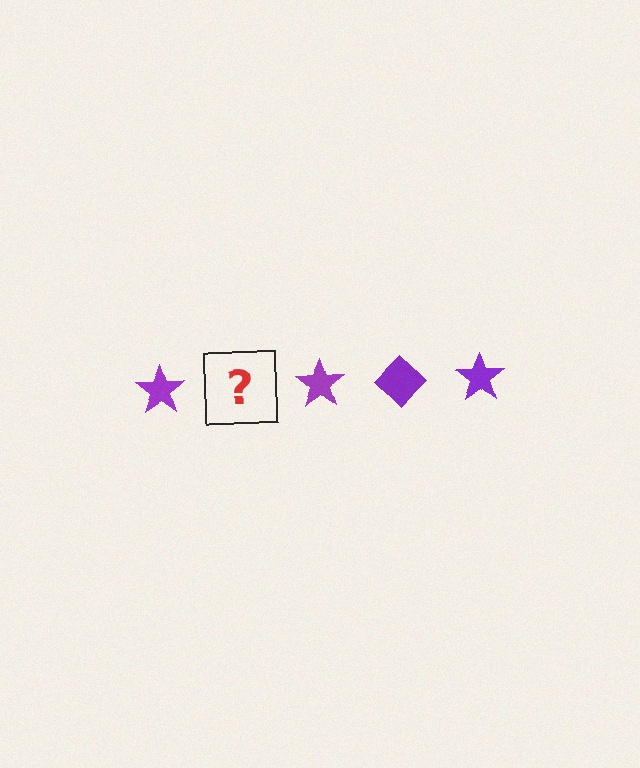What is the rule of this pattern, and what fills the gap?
The rule is that the pattern cycles through star, diamond shapes in purple. The gap should be filled with a purple diamond.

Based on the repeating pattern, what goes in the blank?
The blank should be a purple diamond.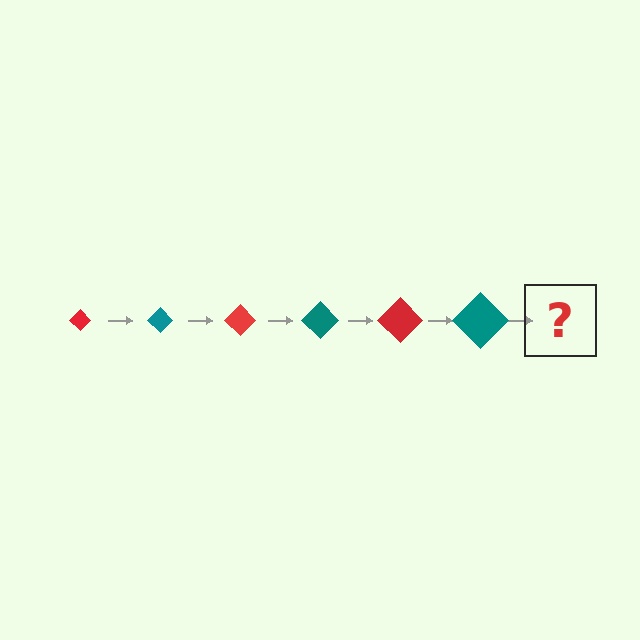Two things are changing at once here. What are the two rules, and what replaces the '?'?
The two rules are that the diamond grows larger each step and the color cycles through red and teal. The '?' should be a red diamond, larger than the previous one.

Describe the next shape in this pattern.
It should be a red diamond, larger than the previous one.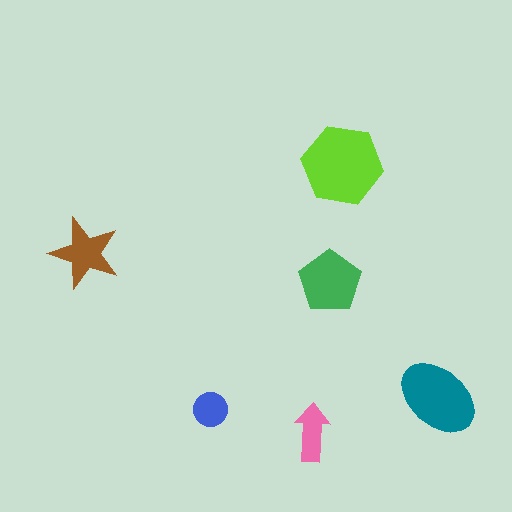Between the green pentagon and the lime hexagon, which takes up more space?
The lime hexagon.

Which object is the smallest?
The blue circle.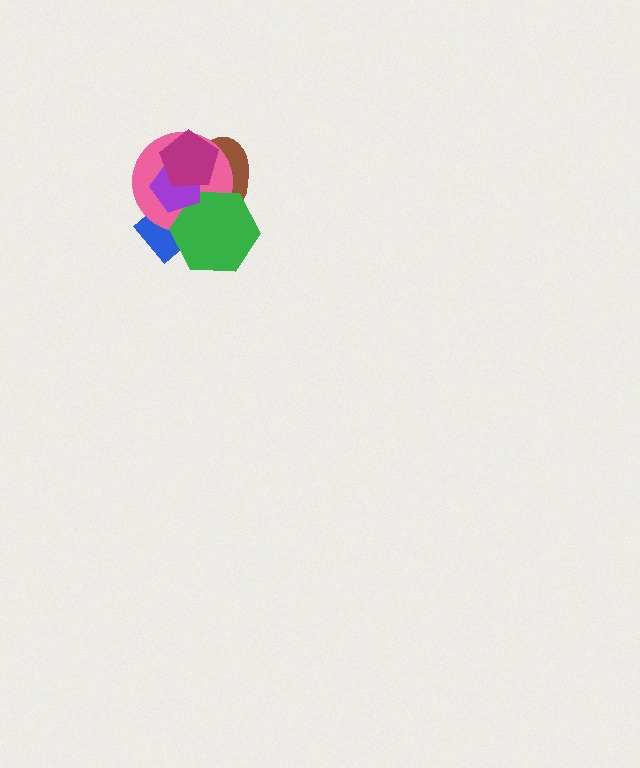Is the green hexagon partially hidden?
Yes, it is partially covered by another shape.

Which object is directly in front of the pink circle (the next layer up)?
The green hexagon is directly in front of the pink circle.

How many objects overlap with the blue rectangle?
5 objects overlap with the blue rectangle.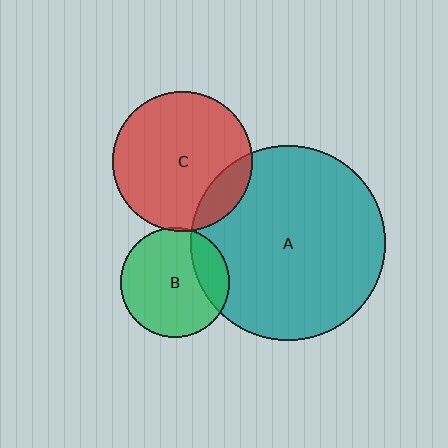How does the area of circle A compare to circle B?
Approximately 3.1 times.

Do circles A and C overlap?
Yes.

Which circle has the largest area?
Circle A (teal).